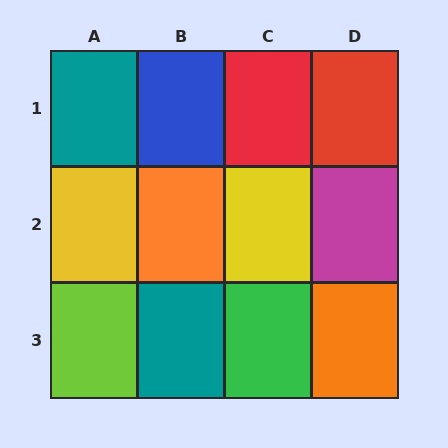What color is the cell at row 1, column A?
Teal.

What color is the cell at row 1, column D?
Red.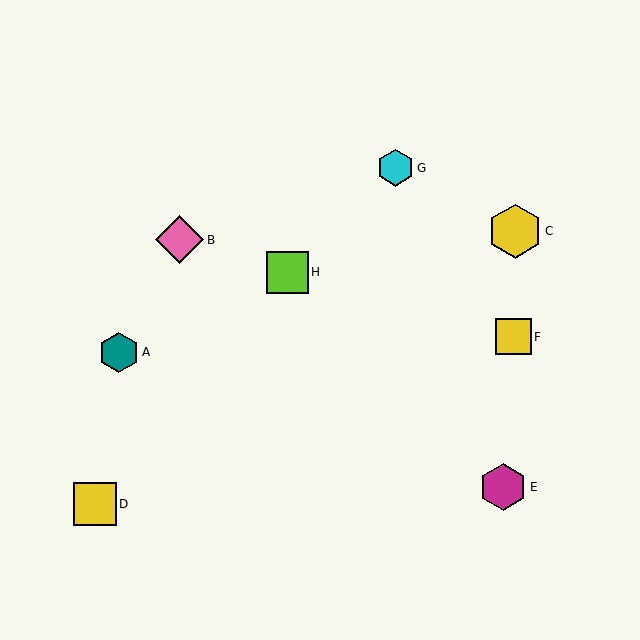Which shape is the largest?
The yellow hexagon (labeled C) is the largest.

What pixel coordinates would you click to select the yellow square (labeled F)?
Click at (513, 337) to select the yellow square F.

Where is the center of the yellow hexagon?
The center of the yellow hexagon is at (515, 231).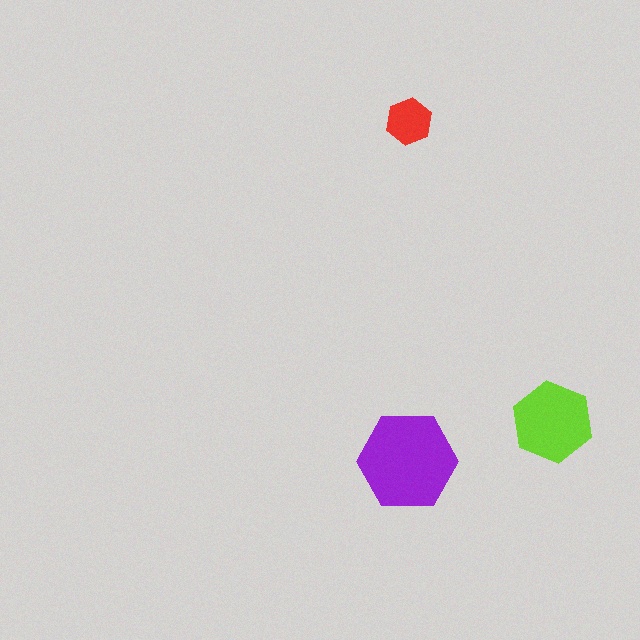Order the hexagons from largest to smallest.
the purple one, the lime one, the red one.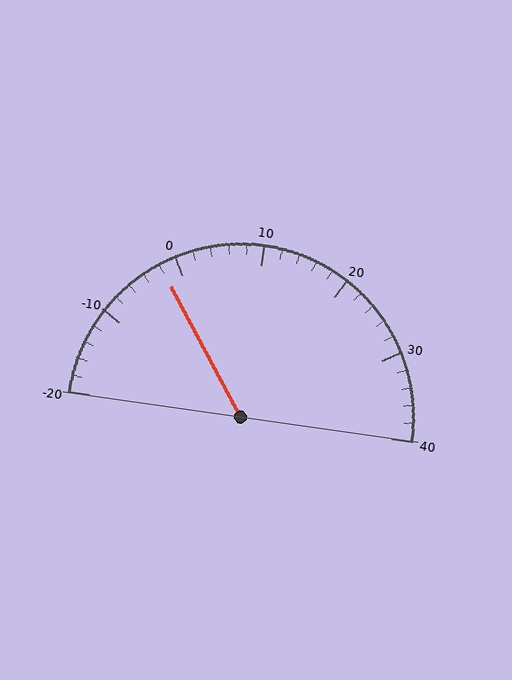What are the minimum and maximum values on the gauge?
The gauge ranges from -20 to 40.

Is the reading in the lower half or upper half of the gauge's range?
The reading is in the lower half of the range (-20 to 40).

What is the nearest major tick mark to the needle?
The nearest major tick mark is 0.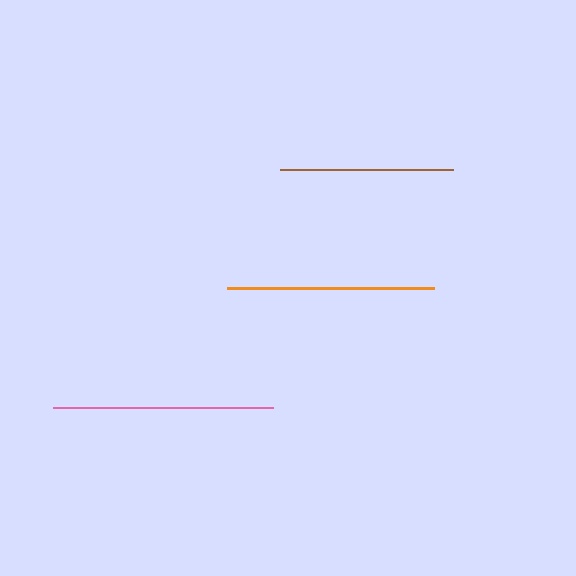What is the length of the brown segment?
The brown segment is approximately 173 pixels long.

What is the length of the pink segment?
The pink segment is approximately 220 pixels long.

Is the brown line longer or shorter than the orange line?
The orange line is longer than the brown line.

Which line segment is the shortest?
The brown line is the shortest at approximately 173 pixels.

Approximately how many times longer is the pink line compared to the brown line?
The pink line is approximately 1.3 times the length of the brown line.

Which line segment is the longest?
The pink line is the longest at approximately 220 pixels.